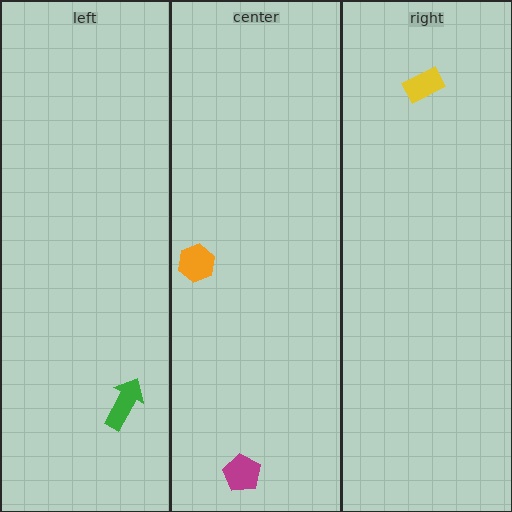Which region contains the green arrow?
The left region.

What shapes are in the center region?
The magenta pentagon, the orange hexagon.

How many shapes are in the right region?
1.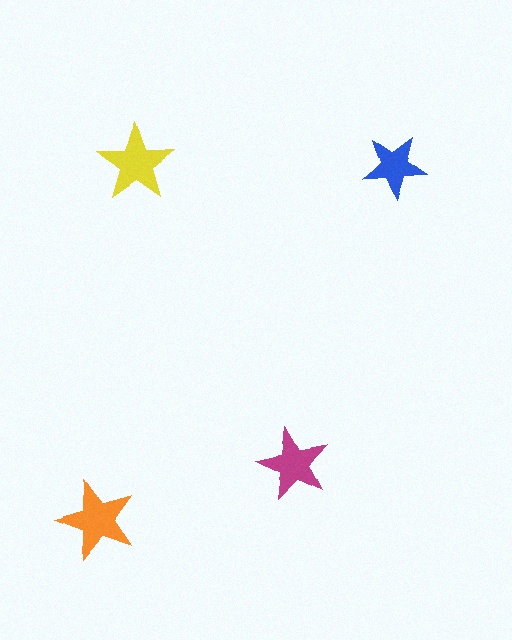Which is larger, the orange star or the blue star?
The orange one.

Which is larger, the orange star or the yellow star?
The orange one.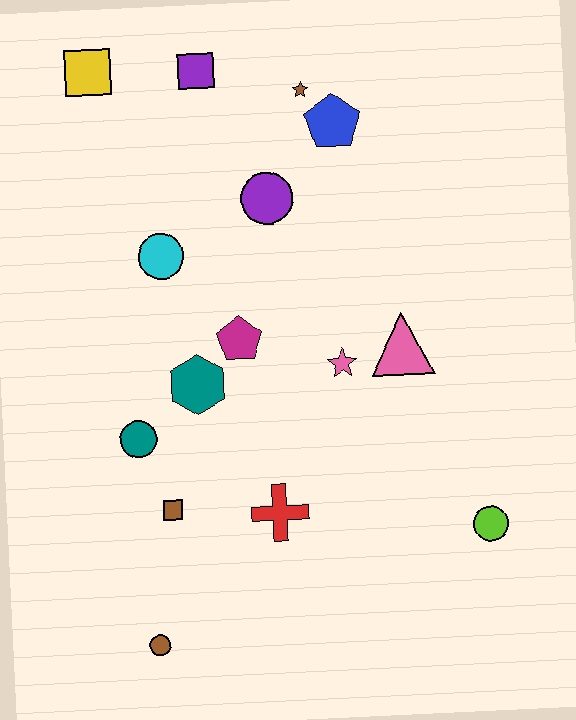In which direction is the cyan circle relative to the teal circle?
The cyan circle is above the teal circle.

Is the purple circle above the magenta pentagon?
Yes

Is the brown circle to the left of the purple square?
Yes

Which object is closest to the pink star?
The pink triangle is closest to the pink star.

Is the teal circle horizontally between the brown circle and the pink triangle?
No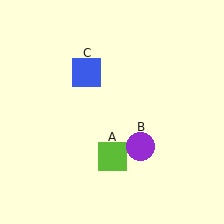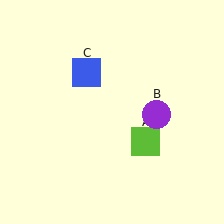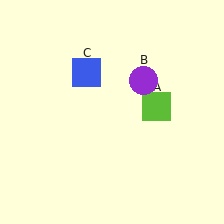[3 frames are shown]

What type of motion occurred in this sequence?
The lime square (object A), purple circle (object B) rotated counterclockwise around the center of the scene.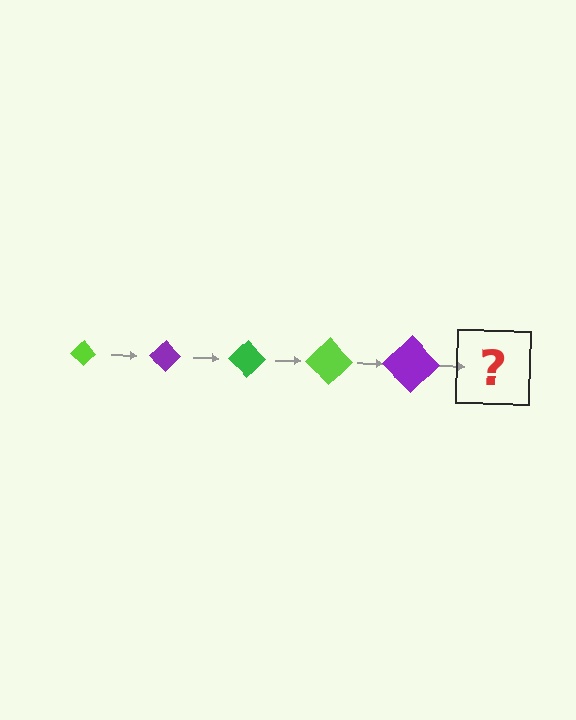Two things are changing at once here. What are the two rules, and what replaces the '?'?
The two rules are that the diamond grows larger each step and the color cycles through lime, purple, and green. The '?' should be a green diamond, larger than the previous one.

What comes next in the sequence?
The next element should be a green diamond, larger than the previous one.